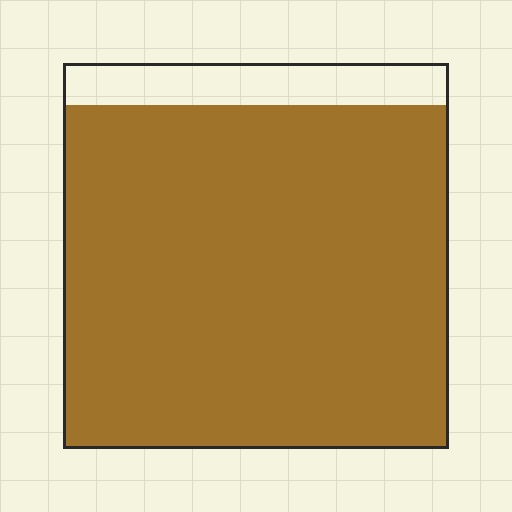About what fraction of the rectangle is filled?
About nine tenths (9/10).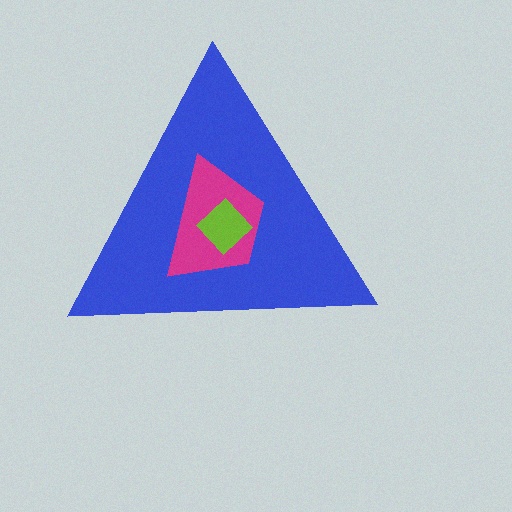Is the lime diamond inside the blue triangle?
Yes.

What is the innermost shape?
The lime diamond.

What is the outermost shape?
The blue triangle.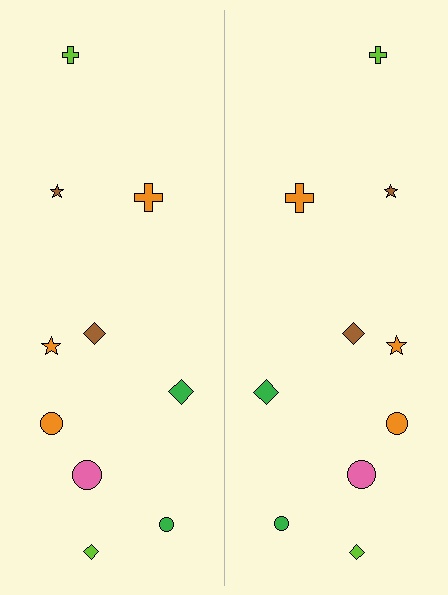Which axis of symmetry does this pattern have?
The pattern has a vertical axis of symmetry running through the center of the image.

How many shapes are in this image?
There are 20 shapes in this image.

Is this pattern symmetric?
Yes, this pattern has bilateral (reflection) symmetry.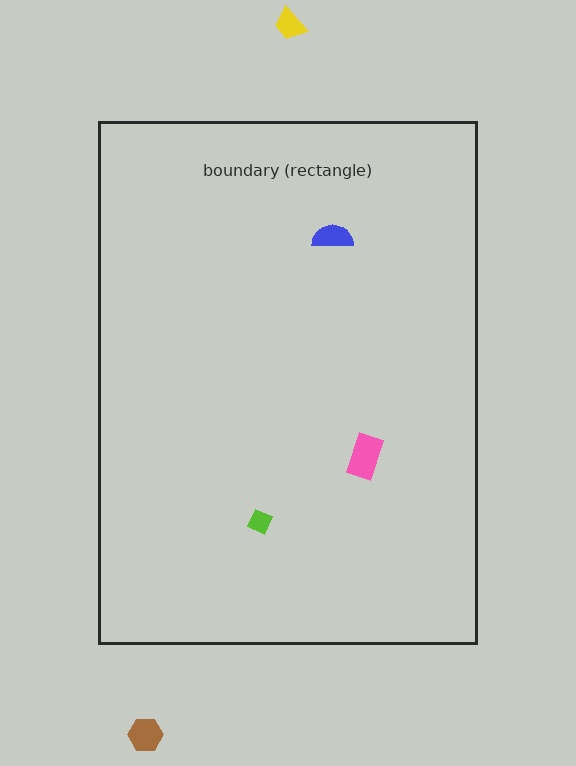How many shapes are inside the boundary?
3 inside, 2 outside.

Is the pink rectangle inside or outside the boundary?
Inside.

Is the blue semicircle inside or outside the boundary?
Inside.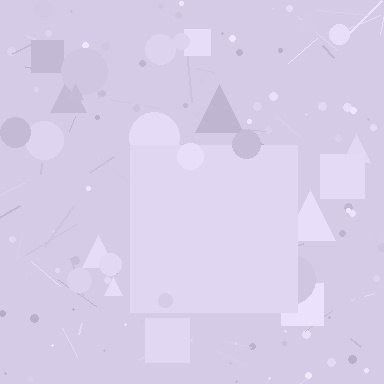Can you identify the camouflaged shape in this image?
The camouflaged shape is a square.